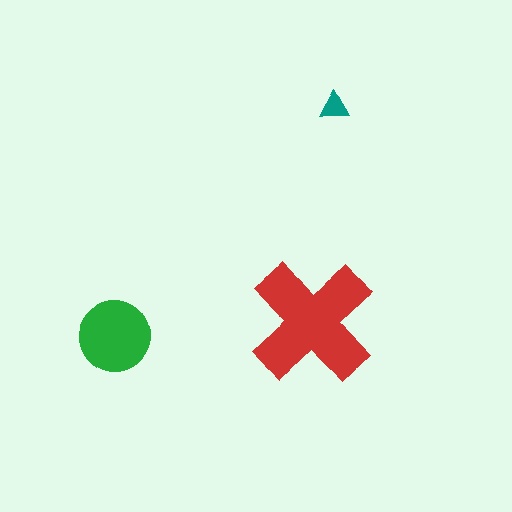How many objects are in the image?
There are 3 objects in the image.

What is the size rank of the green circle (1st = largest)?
2nd.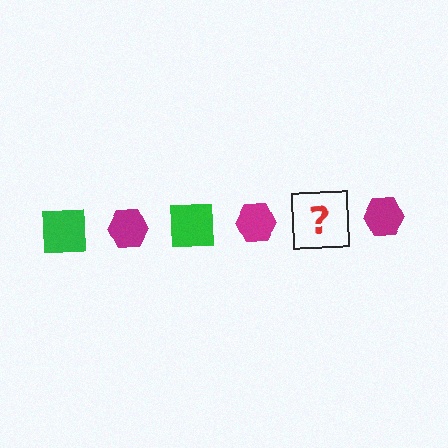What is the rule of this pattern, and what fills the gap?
The rule is that the pattern alternates between green square and magenta hexagon. The gap should be filled with a green square.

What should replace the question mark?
The question mark should be replaced with a green square.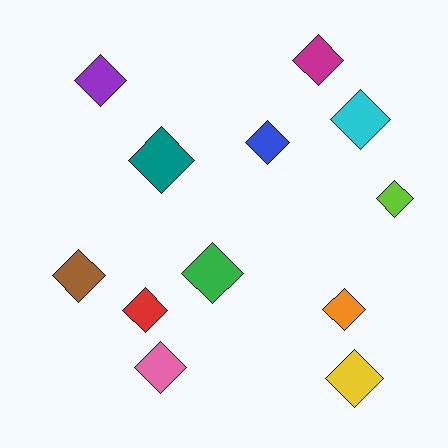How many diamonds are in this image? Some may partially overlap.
There are 12 diamonds.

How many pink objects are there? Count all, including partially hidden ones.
There is 1 pink object.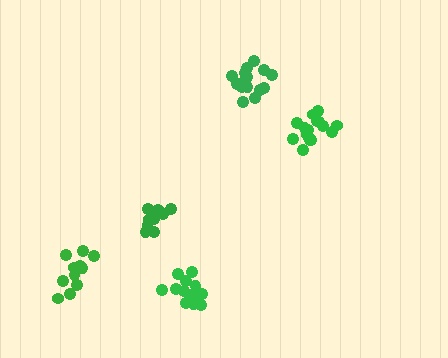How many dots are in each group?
Group 1: 14 dots, Group 2: 16 dots, Group 3: 15 dots, Group 4: 11 dots, Group 5: 10 dots (66 total).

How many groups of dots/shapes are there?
There are 5 groups.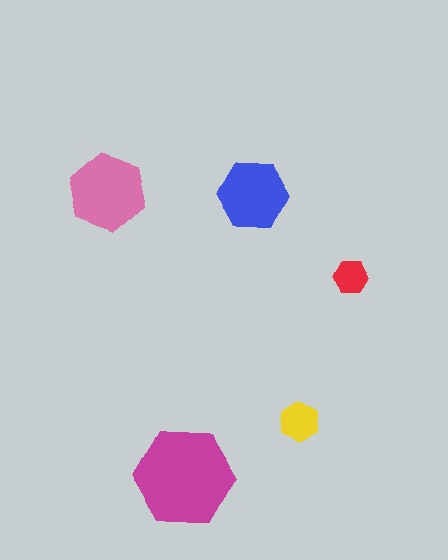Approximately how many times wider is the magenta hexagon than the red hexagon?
About 3 times wider.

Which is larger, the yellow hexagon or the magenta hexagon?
The magenta one.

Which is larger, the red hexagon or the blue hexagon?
The blue one.